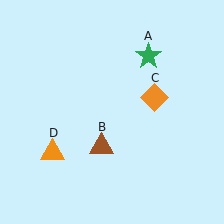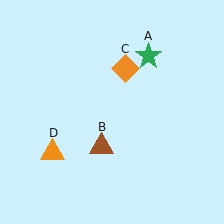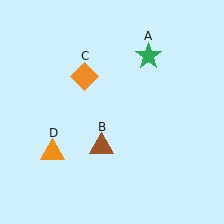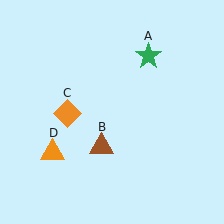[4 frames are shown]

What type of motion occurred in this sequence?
The orange diamond (object C) rotated counterclockwise around the center of the scene.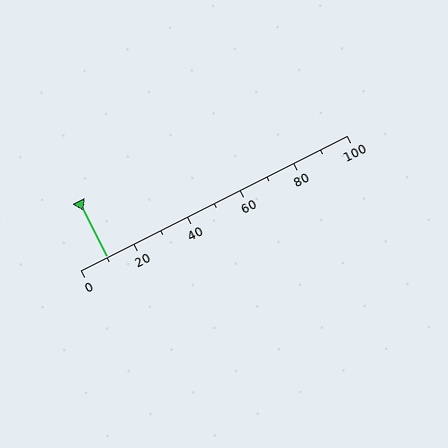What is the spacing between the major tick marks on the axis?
The major ticks are spaced 20 apart.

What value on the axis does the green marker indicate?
The marker indicates approximately 10.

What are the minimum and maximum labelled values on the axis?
The axis runs from 0 to 100.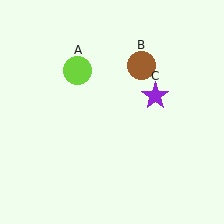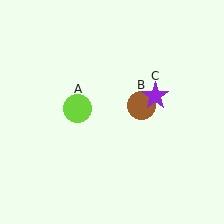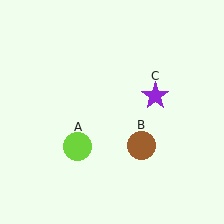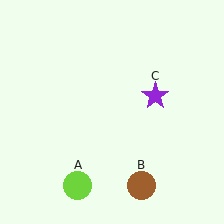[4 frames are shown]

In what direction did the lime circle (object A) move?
The lime circle (object A) moved down.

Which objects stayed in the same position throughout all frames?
Purple star (object C) remained stationary.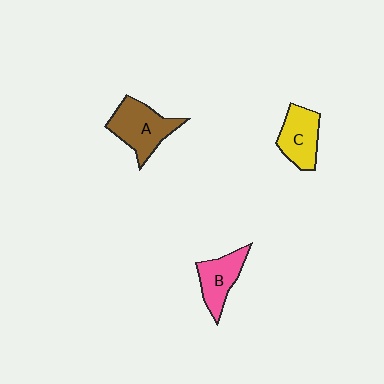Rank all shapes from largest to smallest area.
From largest to smallest: A (brown), C (yellow), B (pink).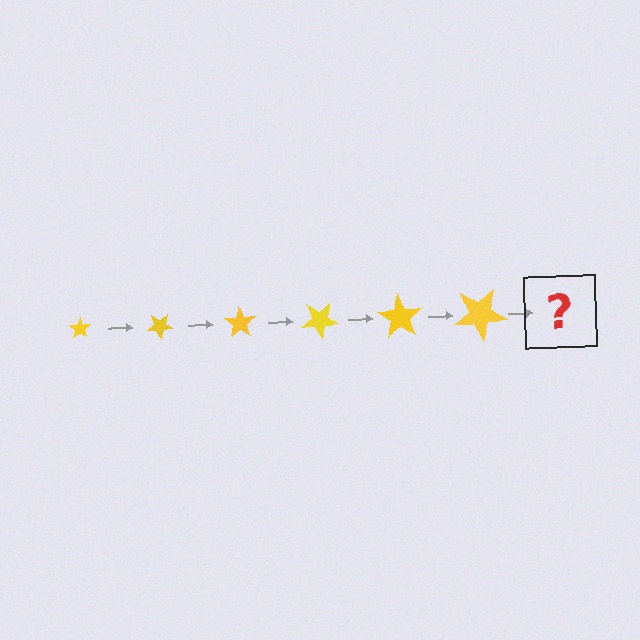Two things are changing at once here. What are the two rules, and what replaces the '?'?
The two rules are that the star grows larger each step and it rotates 35 degrees each step. The '?' should be a star, larger than the previous one and rotated 210 degrees from the start.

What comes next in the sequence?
The next element should be a star, larger than the previous one and rotated 210 degrees from the start.